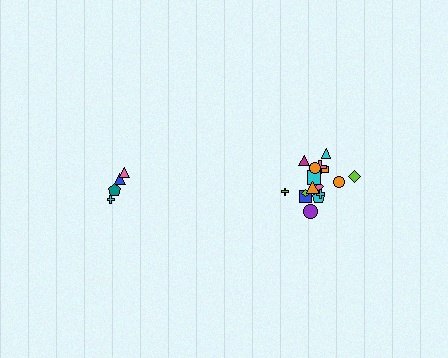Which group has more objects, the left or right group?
The right group.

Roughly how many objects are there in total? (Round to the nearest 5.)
Roughly 20 objects in total.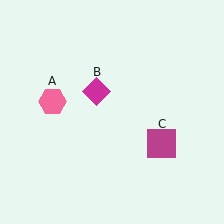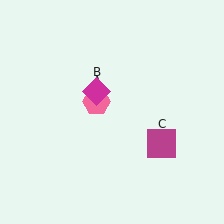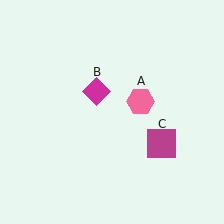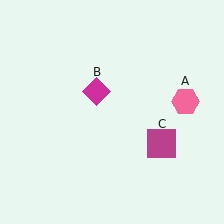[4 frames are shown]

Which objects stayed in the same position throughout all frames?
Magenta diamond (object B) and magenta square (object C) remained stationary.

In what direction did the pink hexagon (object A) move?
The pink hexagon (object A) moved right.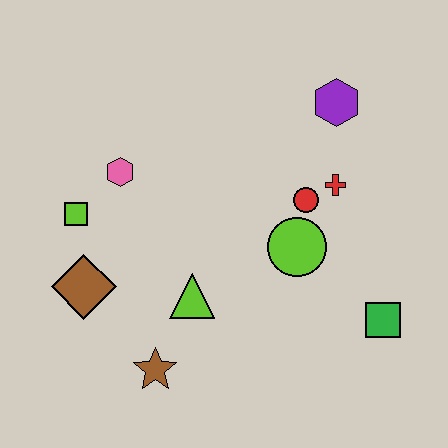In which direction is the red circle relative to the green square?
The red circle is above the green square.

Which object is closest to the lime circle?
The red circle is closest to the lime circle.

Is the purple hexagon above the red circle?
Yes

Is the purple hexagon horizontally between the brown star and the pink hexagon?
No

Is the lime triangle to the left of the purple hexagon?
Yes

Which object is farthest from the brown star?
The purple hexagon is farthest from the brown star.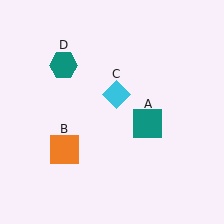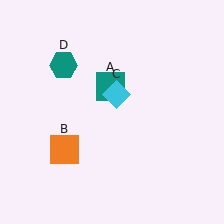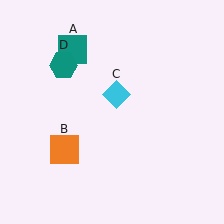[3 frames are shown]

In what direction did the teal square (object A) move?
The teal square (object A) moved up and to the left.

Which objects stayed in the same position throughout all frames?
Orange square (object B) and cyan diamond (object C) and teal hexagon (object D) remained stationary.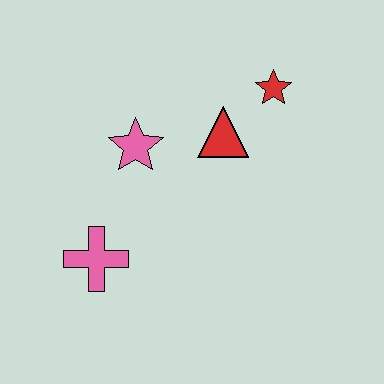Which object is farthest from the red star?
The pink cross is farthest from the red star.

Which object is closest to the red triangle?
The red star is closest to the red triangle.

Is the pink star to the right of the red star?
No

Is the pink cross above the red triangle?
No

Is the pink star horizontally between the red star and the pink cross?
Yes